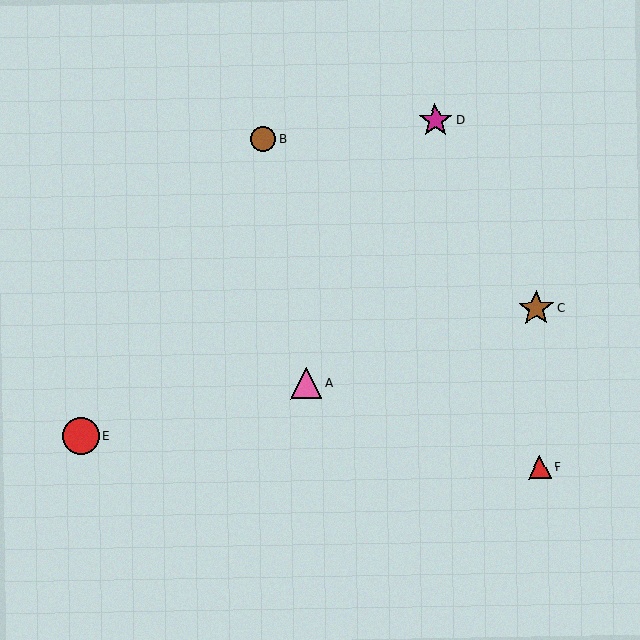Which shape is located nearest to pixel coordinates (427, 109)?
The magenta star (labeled D) at (435, 120) is nearest to that location.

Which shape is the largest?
The red circle (labeled E) is the largest.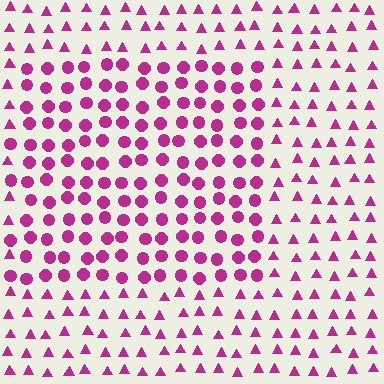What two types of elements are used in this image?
The image uses circles inside the rectangle region and triangles outside it.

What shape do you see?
I see a rectangle.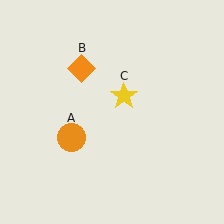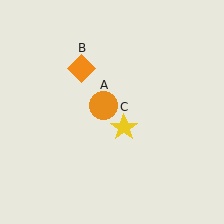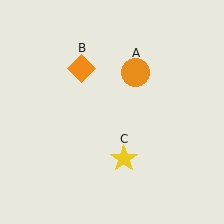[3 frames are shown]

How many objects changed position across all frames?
2 objects changed position: orange circle (object A), yellow star (object C).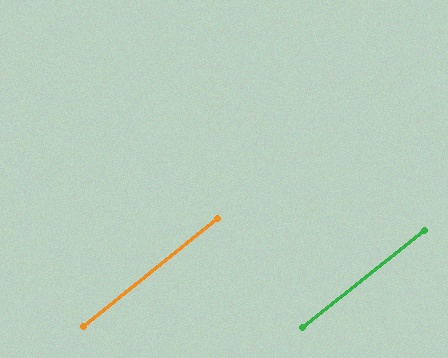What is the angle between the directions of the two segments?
Approximately 0 degrees.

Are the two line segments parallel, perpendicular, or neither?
Parallel — their directions differ by only 0.5°.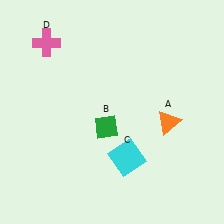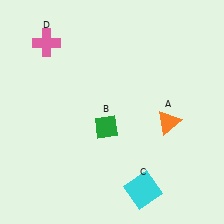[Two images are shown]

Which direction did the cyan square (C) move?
The cyan square (C) moved down.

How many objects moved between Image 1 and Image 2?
1 object moved between the two images.